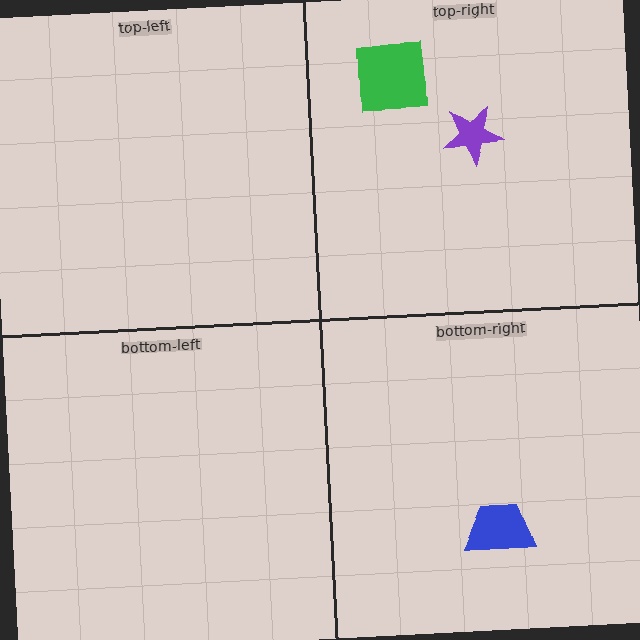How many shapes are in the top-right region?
2.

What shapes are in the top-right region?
The purple star, the green square.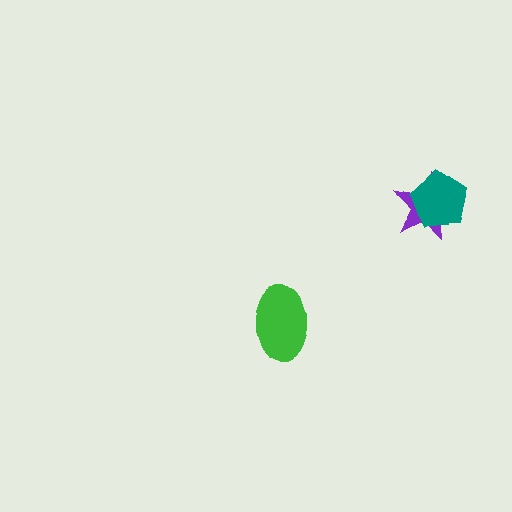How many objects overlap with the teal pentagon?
1 object overlaps with the teal pentagon.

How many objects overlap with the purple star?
1 object overlaps with the purple star.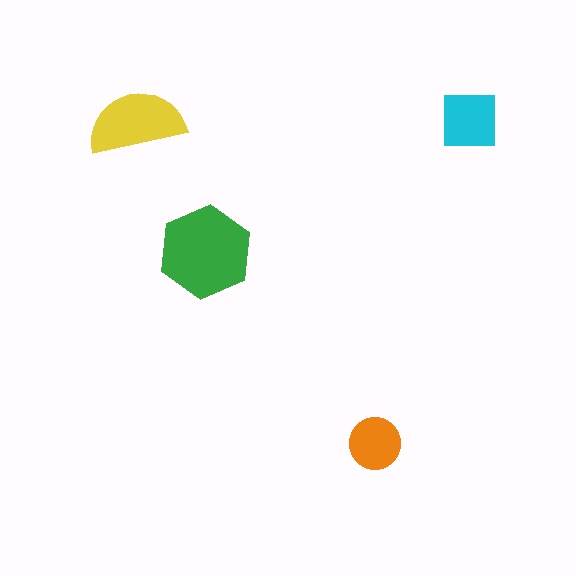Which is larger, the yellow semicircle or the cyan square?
The yellow semicircle.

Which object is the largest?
The green hexagon.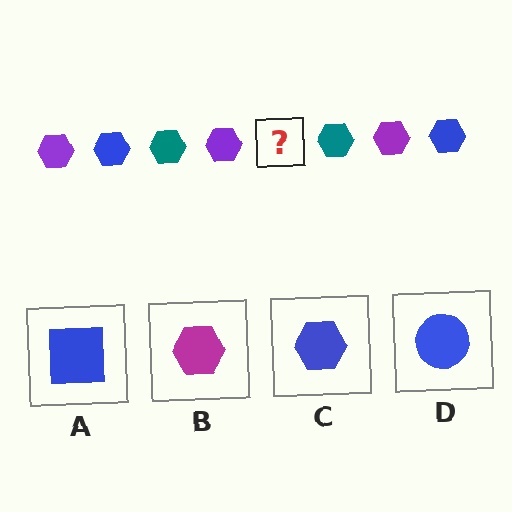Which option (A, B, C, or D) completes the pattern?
C.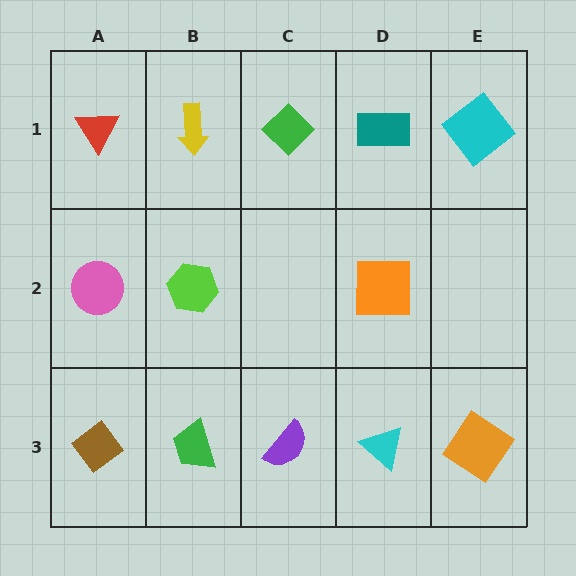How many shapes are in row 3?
5 shapes.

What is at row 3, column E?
An orange diamond.